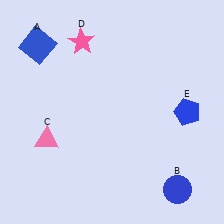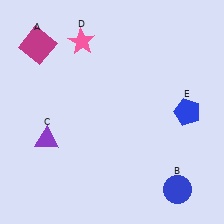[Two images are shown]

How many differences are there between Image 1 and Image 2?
There are 2 differences between the two images.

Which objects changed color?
A changed from blue to magenta. C changed from pink to purple.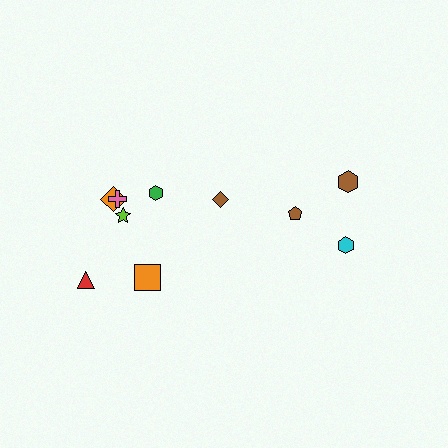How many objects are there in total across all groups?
There are 10 objects.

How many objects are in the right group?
There are 3 objects.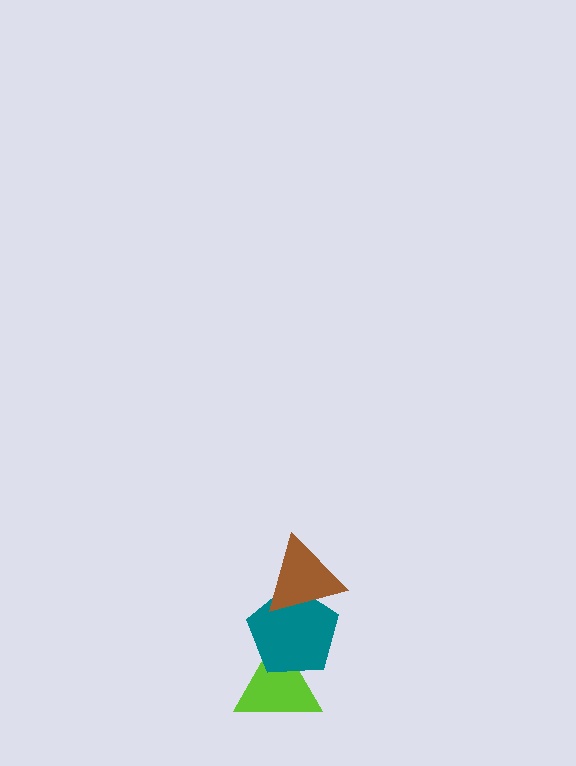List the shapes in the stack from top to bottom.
From top to bottom: the brown triangle, the teal pentagon, the lime triangle.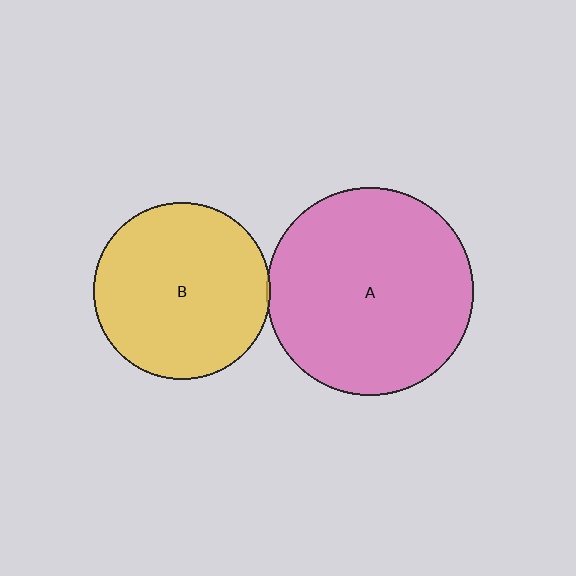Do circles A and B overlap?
Yes.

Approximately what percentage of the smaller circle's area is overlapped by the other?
Approximately 5%.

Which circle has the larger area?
Circle A (pink).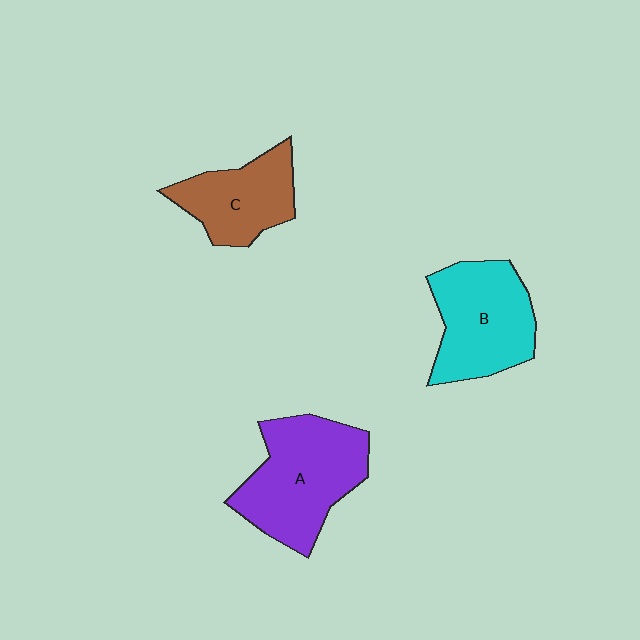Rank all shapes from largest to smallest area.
From largest to smallest: A (purple), B (cyan), C (brown).